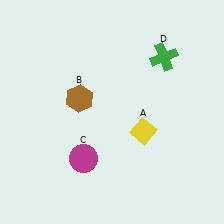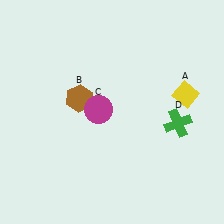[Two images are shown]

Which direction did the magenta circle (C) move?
The magenta circle (C) moved up.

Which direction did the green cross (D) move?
The green cross (D) moved down.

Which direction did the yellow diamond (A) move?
The yellow diamond (A) moved right.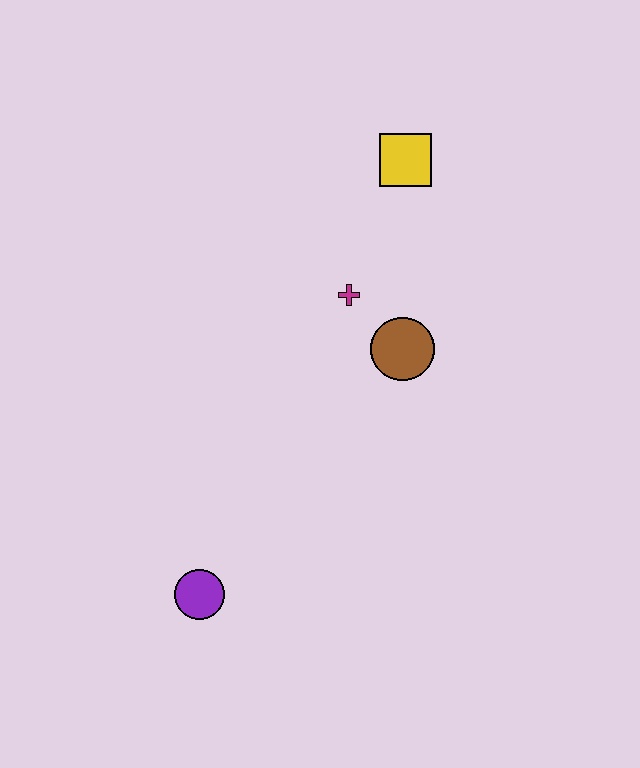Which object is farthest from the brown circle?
The purple circle is farthest from the brown circle.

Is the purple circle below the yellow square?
Yes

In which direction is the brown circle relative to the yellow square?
The brown circle is below the yellow square.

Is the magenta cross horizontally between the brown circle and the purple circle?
Yes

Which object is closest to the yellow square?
The magenta cross is closest to the yellow square.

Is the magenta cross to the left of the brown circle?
Yes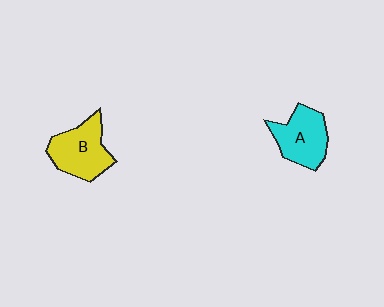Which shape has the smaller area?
Shape A (cyan).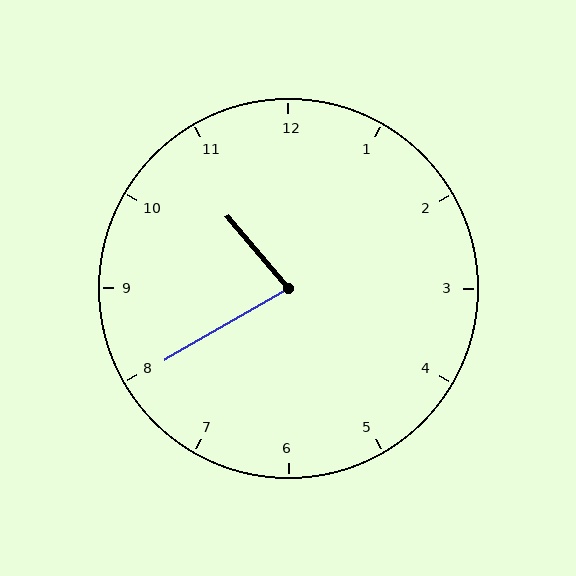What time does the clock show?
10:40.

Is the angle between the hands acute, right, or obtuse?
It is acute.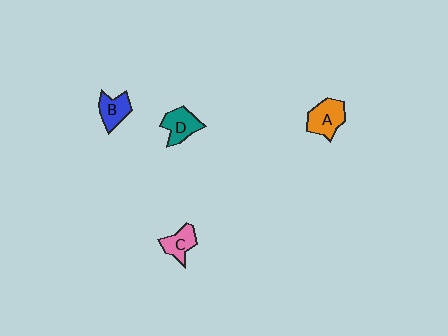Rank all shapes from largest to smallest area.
From largest to smallest: A (orange), D (teal), B (blue), C (pink).